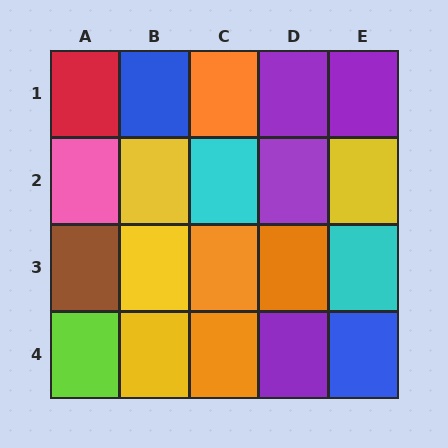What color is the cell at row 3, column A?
Brown.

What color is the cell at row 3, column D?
Orange.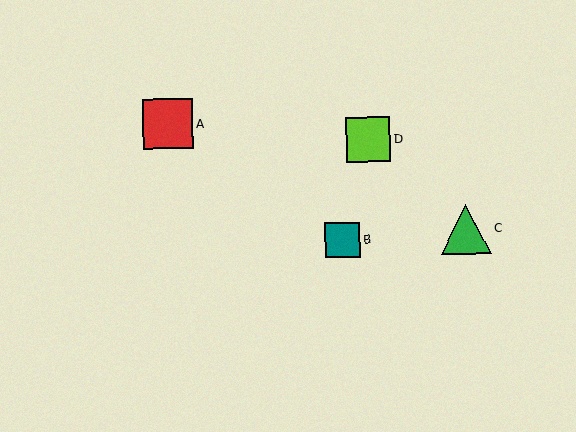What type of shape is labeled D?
Shape D is a lime square.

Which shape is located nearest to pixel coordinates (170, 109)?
The red square (labeled A) at (168, 124) is nearest to that location.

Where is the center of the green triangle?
The center of the green triangle is at (466, 229).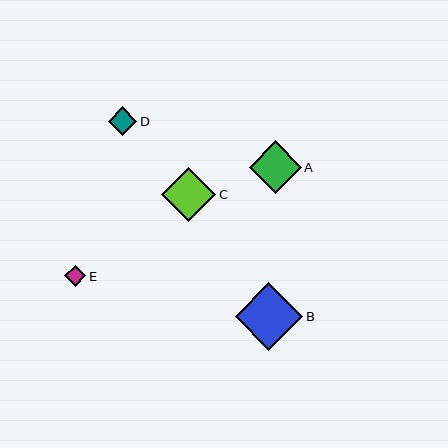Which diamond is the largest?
Diamond B is the largest with a size of approximately 68 pixels.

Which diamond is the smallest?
Diamond E is the smallest with a size of approximately 22 pixels.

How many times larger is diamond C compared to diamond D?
Diamond C is approximately 1.9 times the size of diamond D.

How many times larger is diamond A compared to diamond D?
Diamond A is approximately 1.8 times the size of diamond D.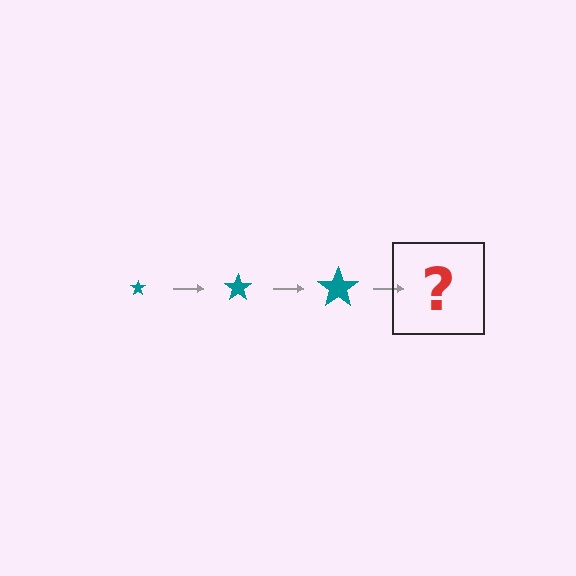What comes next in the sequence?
The next element should be a teal star, larger than the previous one.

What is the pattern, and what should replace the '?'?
The pattern is that the star gets progressively larger each step. The '?' should be a teal star, larger than the previous one.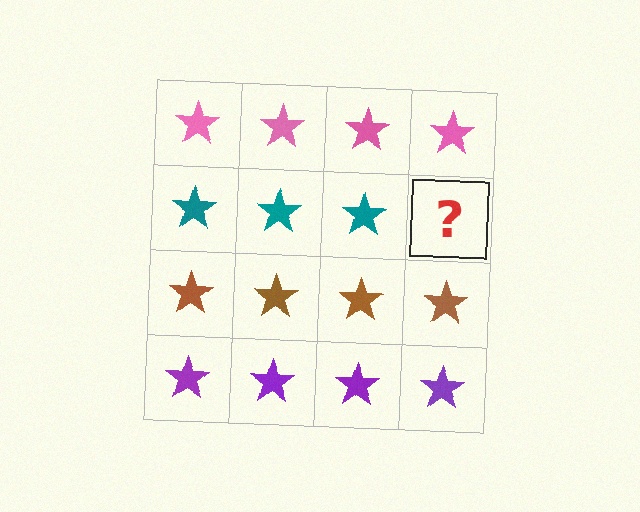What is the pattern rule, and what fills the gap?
The rule is that each row has a consistent color. The gap should be filled with a teal star.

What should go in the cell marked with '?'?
The missing cell should contain a teal star.